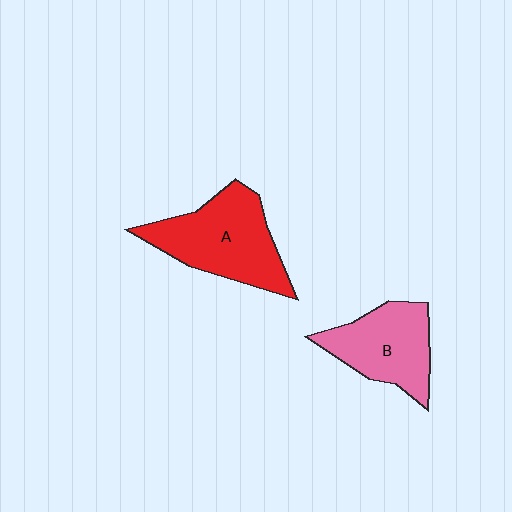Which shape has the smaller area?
Shape B (pink).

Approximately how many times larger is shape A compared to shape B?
Approximately 1.3 times.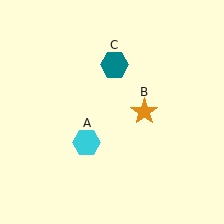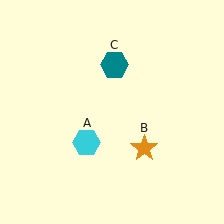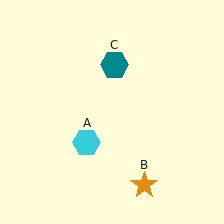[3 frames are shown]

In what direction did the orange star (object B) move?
The orange star (object B) moved down.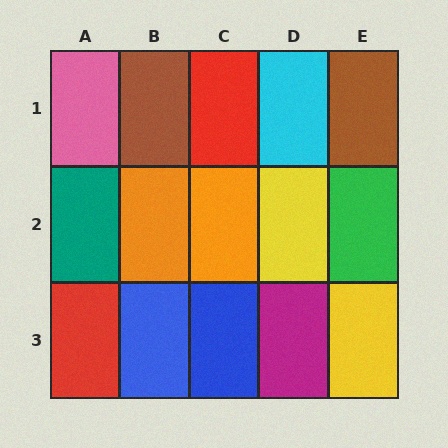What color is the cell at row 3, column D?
Magenta.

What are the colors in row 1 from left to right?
Pink, brown, red, cyan, brown.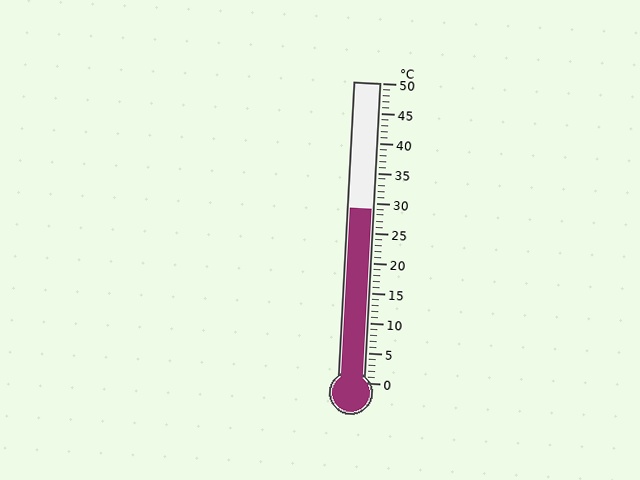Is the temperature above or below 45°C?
The temperature is below 45°C.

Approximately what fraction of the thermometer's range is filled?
The thermometer is filled to approximately 60% of its range.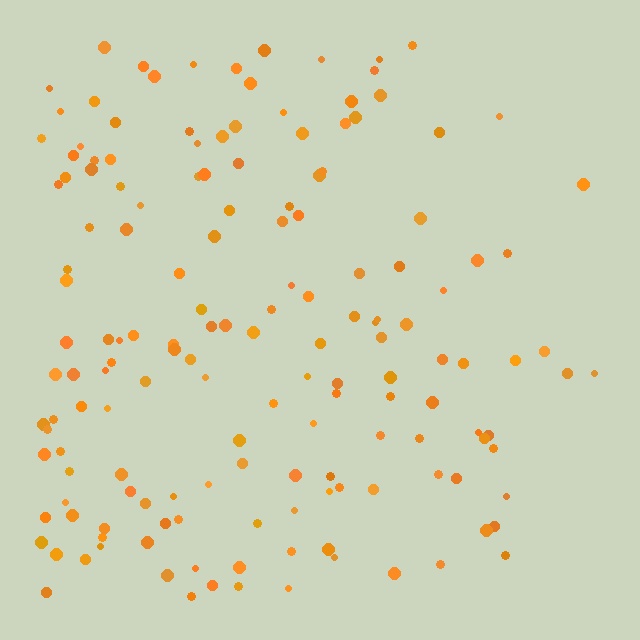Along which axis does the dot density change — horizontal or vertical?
Horizontal.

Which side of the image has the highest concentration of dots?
The left.